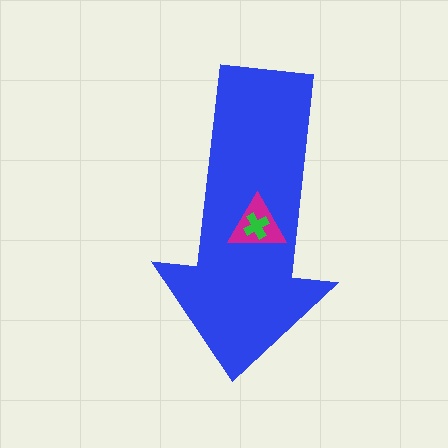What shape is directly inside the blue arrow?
The magenta triangle.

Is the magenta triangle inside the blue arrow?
Yes.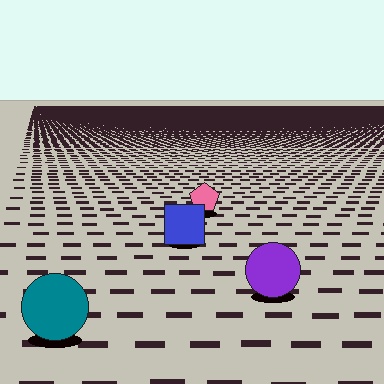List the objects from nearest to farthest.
From nearest to farthest: the teal circle, the purple circle, the blue square, the pink pentagon.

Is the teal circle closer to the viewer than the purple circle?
Yes. The teal circle is closer — you can tell from the texture gradient: the ground texture is coarser near it.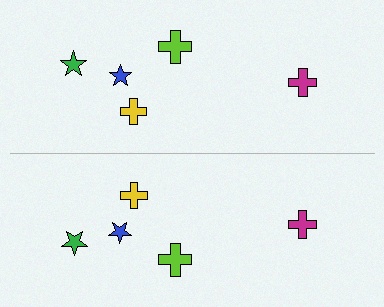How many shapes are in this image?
There are 10 shapes in this image.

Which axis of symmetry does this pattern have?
The pattern has a horizontal axis of symmetry running through the center of the image.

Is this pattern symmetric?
Yes, this pattern has bilateral (reflection) symmetry.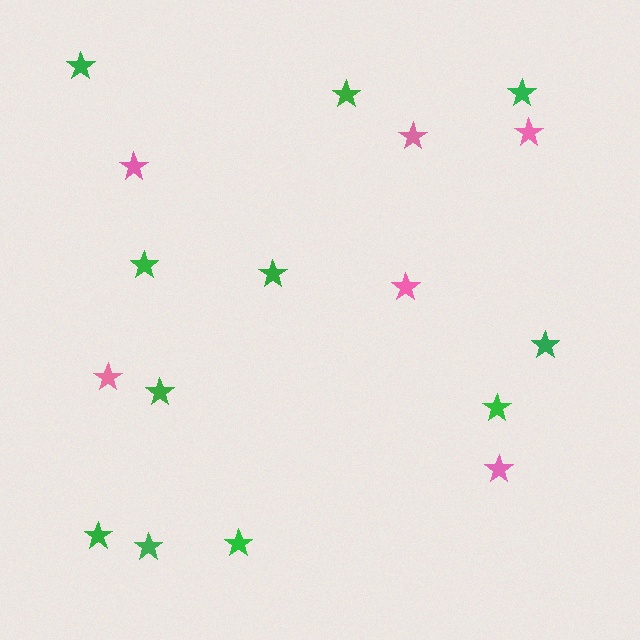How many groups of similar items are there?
There are 2 groups: one group of pink stars (6) and one group of green stars (11).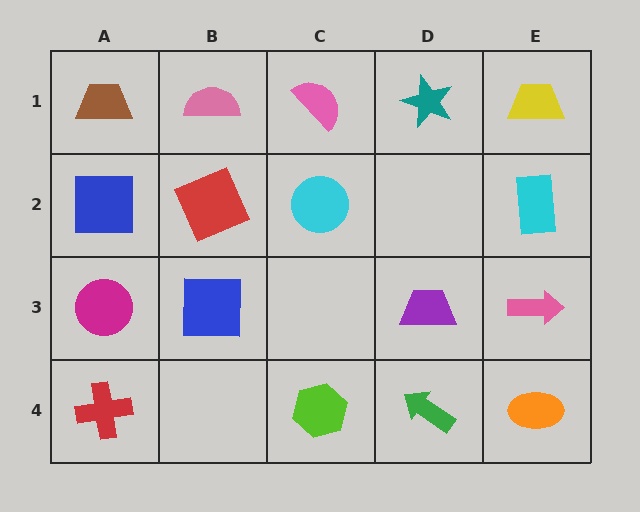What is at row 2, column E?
A cyan rectangle.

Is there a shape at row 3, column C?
No, that cell is empty.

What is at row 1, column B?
A pink semicircle.